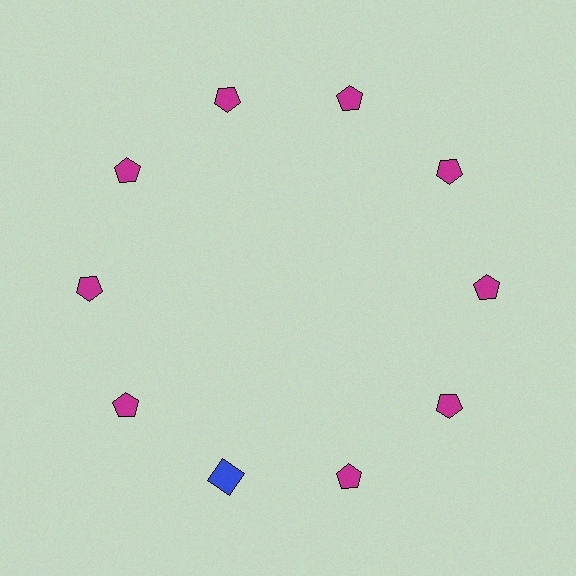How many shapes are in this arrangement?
There are 10 shapes arranged in a ring pattern.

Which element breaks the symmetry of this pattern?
The blue square at roughly the 7 o'clock position breaks the symmetry. All other shapes are magenta pentagons.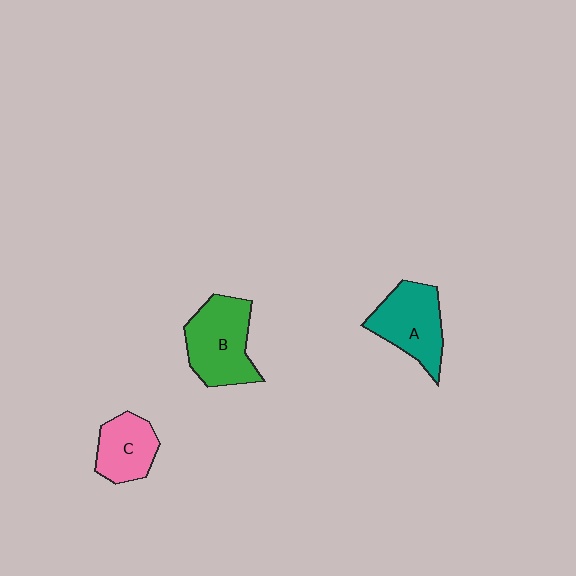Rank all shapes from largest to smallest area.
From largest to smallest: B (green), A (teal), C (pink).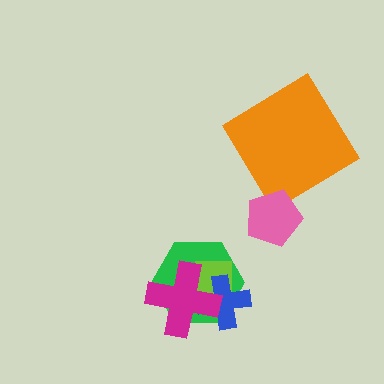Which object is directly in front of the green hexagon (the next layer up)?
The lime square is directly in front of the green hexagon.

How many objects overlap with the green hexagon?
3 objects overlap with the green hexagon.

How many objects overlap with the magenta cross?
3 objects overlap with the magenta cross.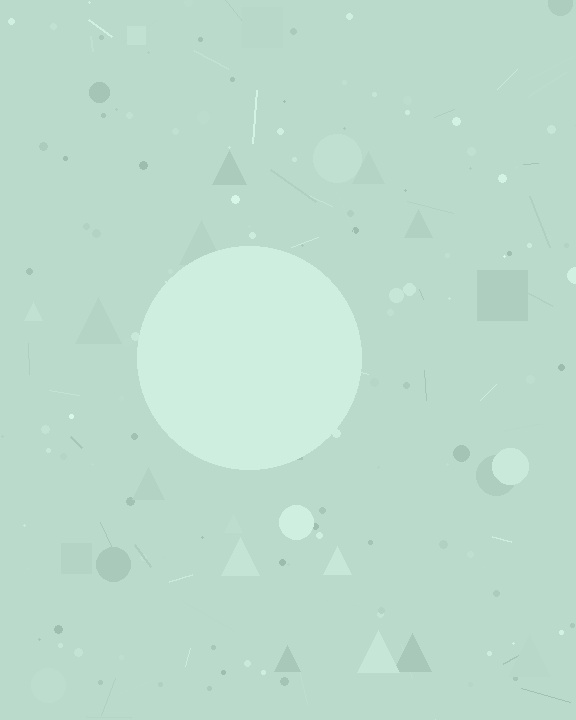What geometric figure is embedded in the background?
A circle is embedded in the background.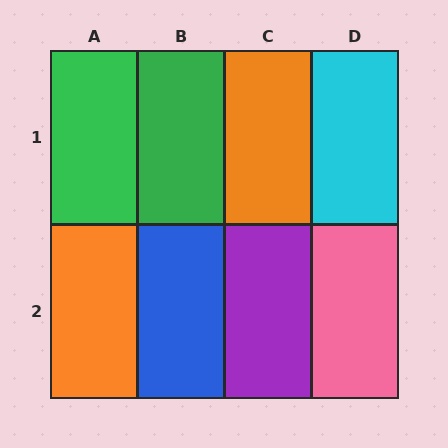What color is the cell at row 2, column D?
Pink.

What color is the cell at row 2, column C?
Purple.